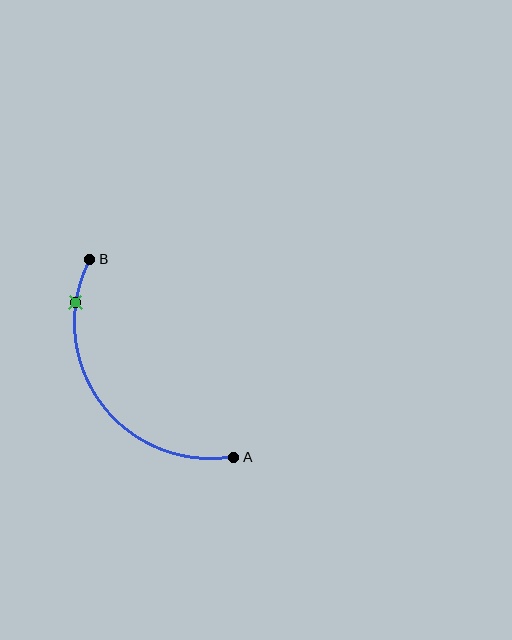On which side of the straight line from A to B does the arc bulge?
The arc bulges below and to the left of the straight line connecting A and B.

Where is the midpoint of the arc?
The arc midpoint is the point on the curve farthest from the straight line joining A and B. It sits below and to the left of that line.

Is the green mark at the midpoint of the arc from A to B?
No. The green mark lies on the arc but is closer to endpoint B. The arc midpoint would be at the point on the curve equidistant along the arc from both A and B.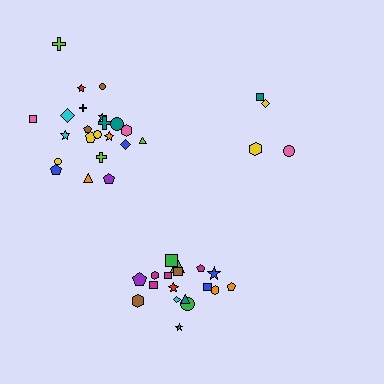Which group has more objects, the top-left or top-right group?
The top-left group.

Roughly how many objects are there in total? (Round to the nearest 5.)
Roughly 45 objects in total.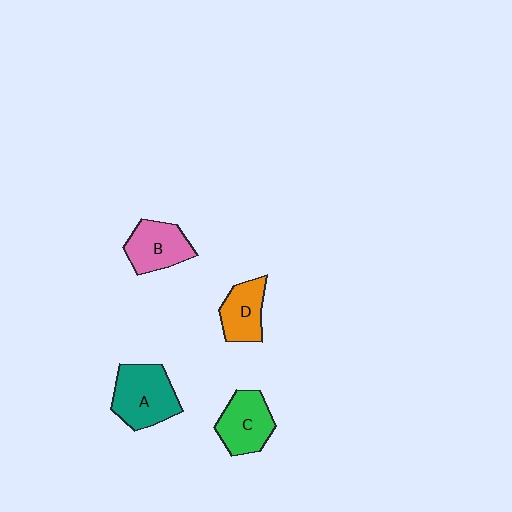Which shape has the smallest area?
Shape D (orange).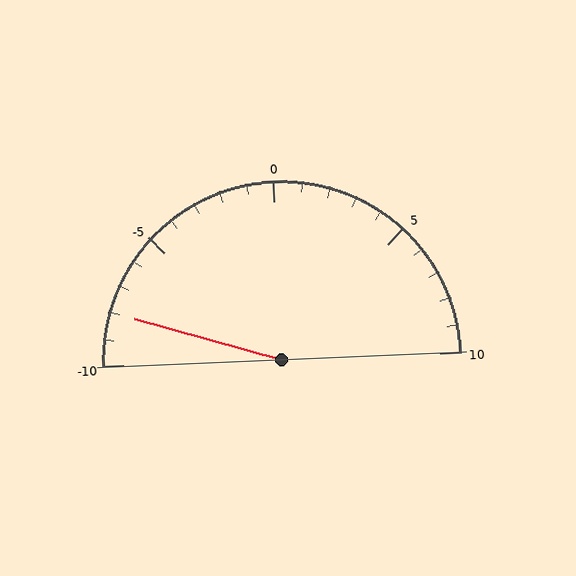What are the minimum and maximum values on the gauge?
The gauge ranges from -10 to 10.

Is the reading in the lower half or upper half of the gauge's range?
The reading is in the lower half of the range (-10 to 10).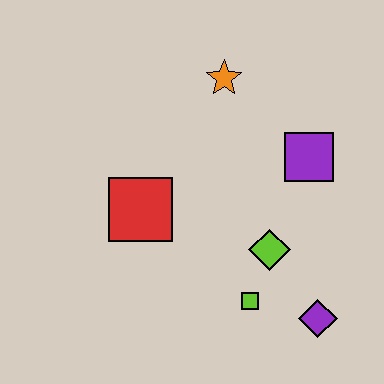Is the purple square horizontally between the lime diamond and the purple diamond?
Yes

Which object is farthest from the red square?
The purple diamond is farthest from the red square.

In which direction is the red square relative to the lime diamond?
The red square is to the left of the lime diamond.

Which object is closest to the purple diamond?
The lime square is closest to the purple diamond.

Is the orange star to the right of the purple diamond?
No